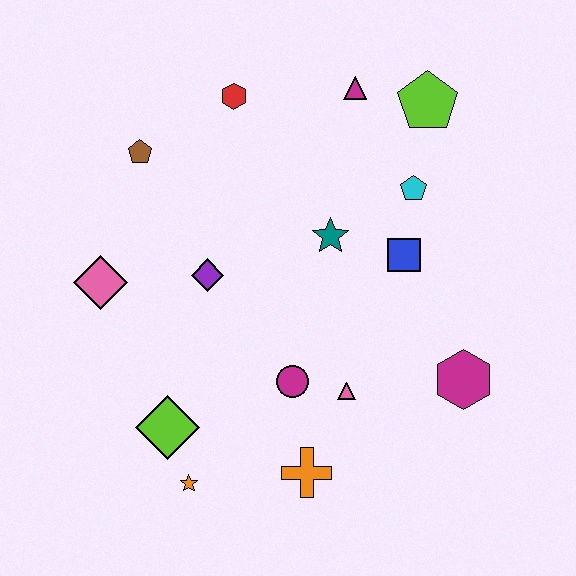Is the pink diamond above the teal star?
No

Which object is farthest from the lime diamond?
The lime pentagon is farthest from the lime diamond.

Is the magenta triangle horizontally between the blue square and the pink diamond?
Yes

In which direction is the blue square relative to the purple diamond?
The blue square is to the right of the purple diamond.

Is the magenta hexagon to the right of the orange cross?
Yes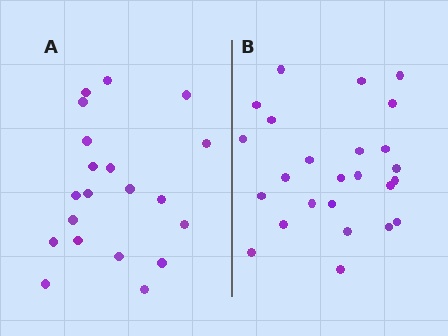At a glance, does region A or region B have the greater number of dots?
Region B (the right region) has more dots.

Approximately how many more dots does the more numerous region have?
Region B has about 5 more dots than region A.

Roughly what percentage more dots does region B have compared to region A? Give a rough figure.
About 25% more.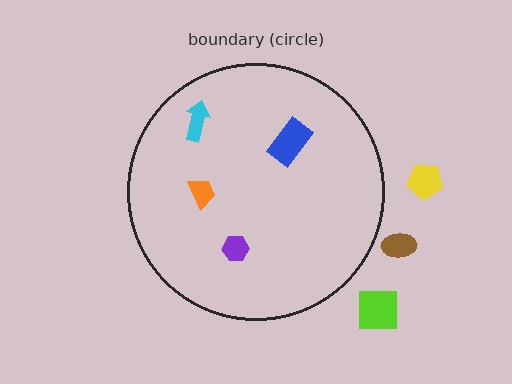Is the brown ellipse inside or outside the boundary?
Outside.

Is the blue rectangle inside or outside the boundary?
Inside.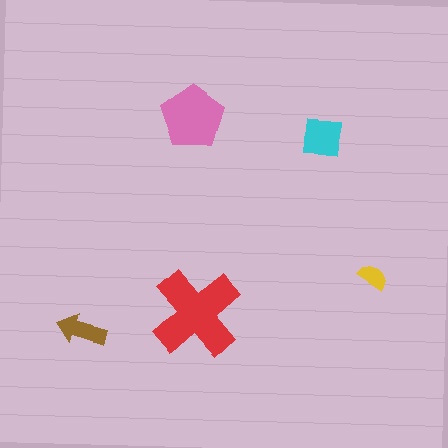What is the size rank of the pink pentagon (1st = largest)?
2nd.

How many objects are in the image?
There are 5 objects in the image.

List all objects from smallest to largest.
The yellow semicircle, the brown arrow, the cyan square, the pink pentagon, the red cross.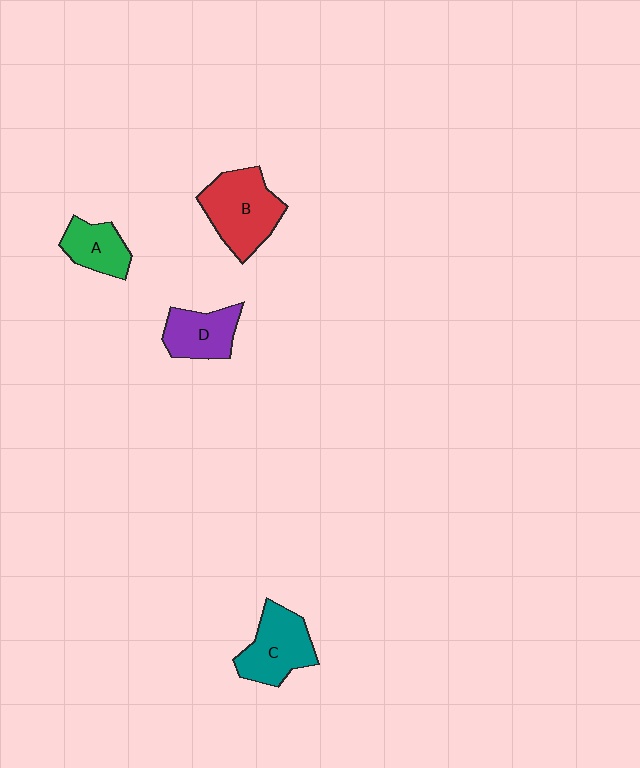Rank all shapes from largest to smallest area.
From largest to smallest: B (red), C (teal), D (purple), A (green).